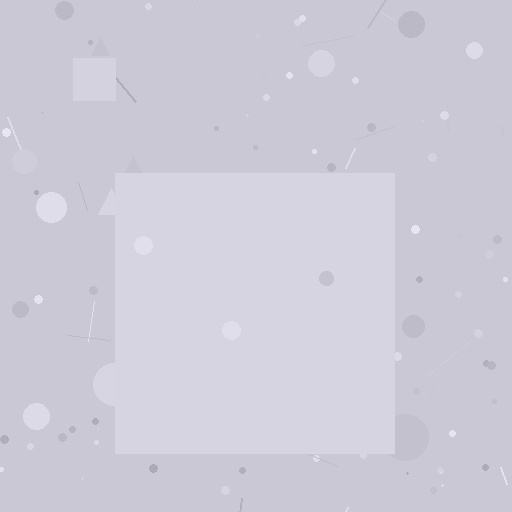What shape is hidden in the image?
A square is hidden in the image.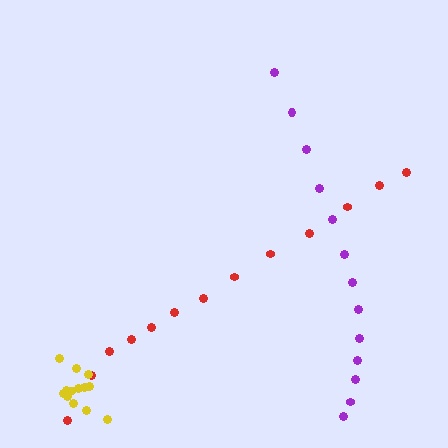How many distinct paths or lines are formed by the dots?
There are 3 distinct paths.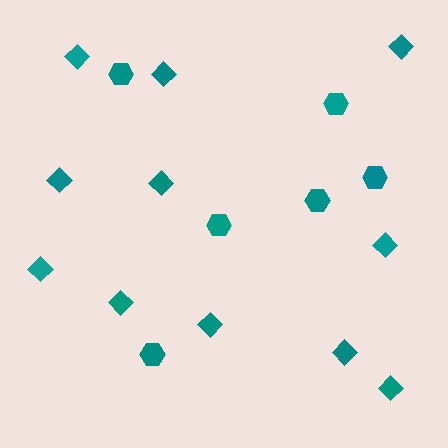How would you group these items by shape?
There are 2 groups: one group of hexagons (6) and one group of diamonds (11).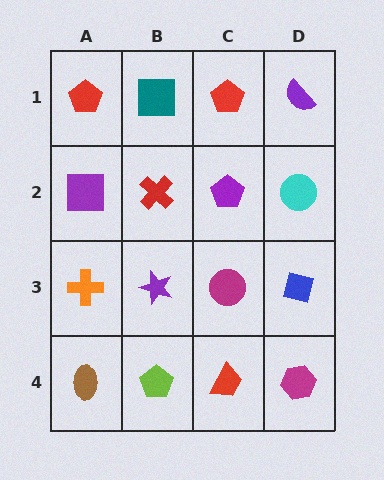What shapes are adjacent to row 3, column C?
A purple pentagon (row 2, column C), a red trapezoid (row 4, column C), a purple star (row 3, column B), a blue diamond (row 3, column D).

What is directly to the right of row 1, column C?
A purple semicircle.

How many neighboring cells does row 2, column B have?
4.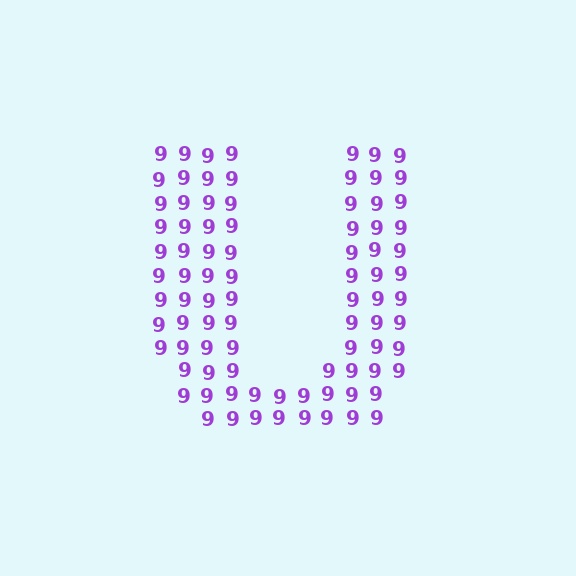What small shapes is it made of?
It is made of small digit 9's.